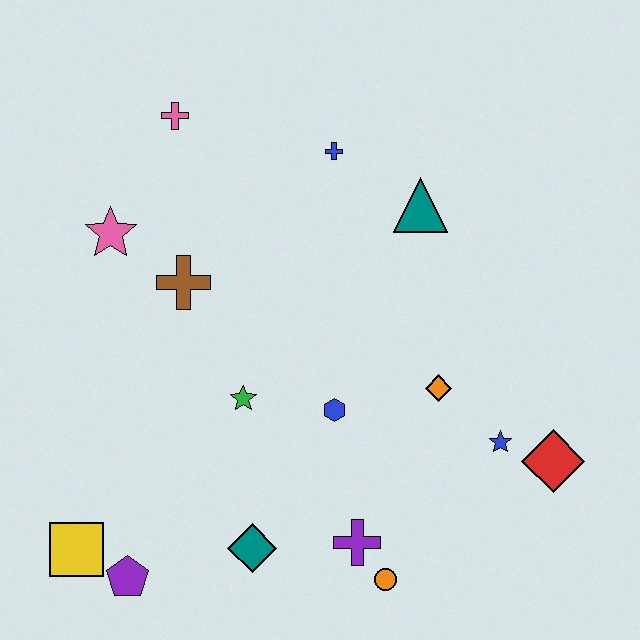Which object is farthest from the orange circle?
The pink cross is farthest from the orange circle.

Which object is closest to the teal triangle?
The blue cross is closest to the teal triangle.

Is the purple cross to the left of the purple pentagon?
No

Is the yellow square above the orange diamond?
No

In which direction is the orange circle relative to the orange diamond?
The orange circle is below the orange diamond.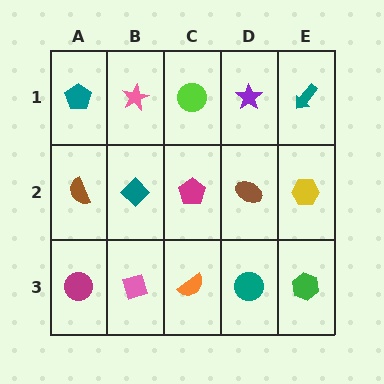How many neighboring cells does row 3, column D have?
3.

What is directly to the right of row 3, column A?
A pink diamond.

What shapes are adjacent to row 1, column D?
A brown ellipse (row 2, column D), a lime circle (row 1, column C), a teal arrow (row 1, column E).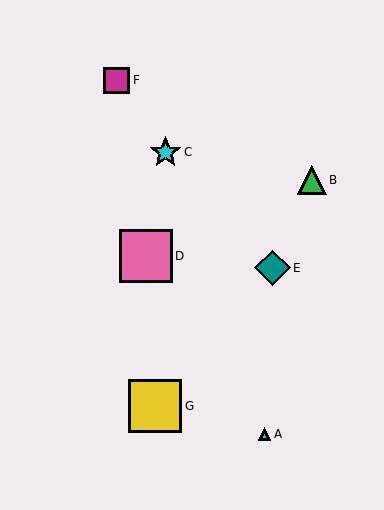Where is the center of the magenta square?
The center of the magenta square is at (117, 80).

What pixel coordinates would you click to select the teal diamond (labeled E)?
Click at (272, 268) to select the teal diamond E.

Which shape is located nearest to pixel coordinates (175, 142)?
The cyan star (labeled C) at (166, 152) is nearest to that location.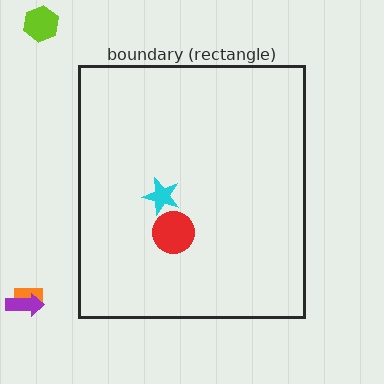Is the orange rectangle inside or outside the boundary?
Outside.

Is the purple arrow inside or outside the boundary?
Outside.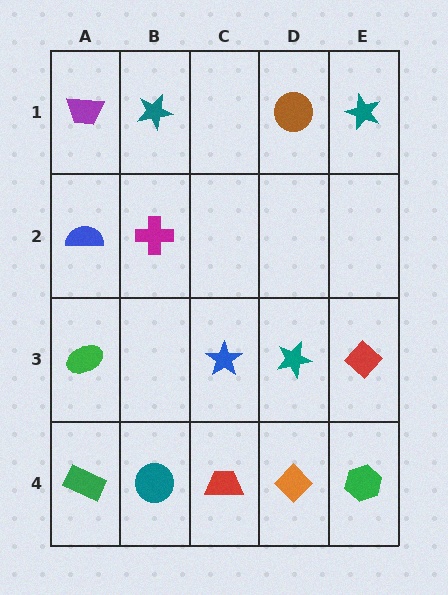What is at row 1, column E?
A teal star.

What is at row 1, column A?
A purple trapezoid.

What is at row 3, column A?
A green ellipse.